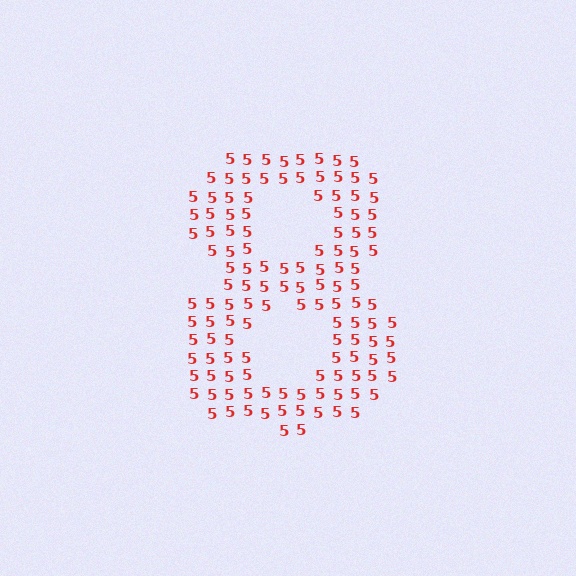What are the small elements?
The small elements are digit 5's.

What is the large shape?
The large shape is the digit 8.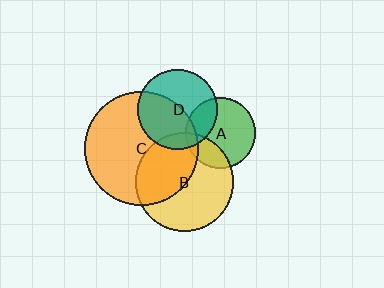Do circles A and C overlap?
Yes.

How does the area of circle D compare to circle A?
Approximately 1.3 times.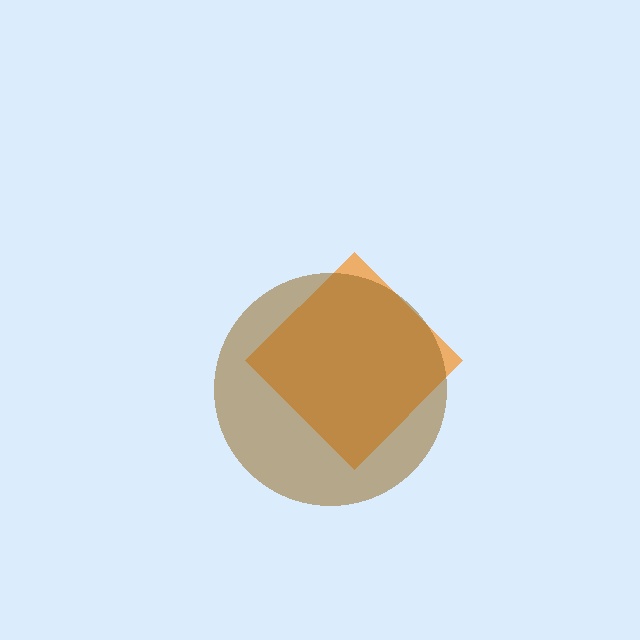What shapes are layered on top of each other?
The layered shapes are: an orange diamond, a brown circle.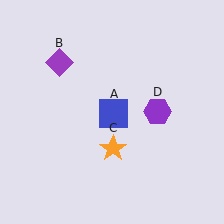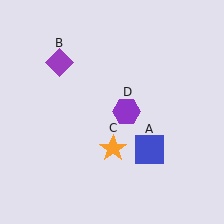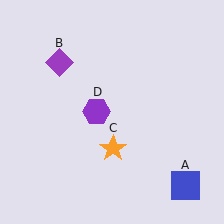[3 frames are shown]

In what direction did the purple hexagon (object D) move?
The purple hexagon (object D) moved left.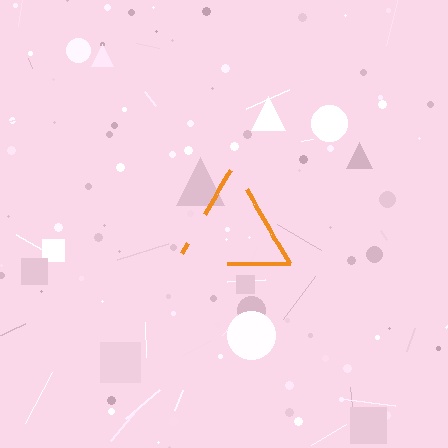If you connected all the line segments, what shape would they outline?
They would outline a triangle.